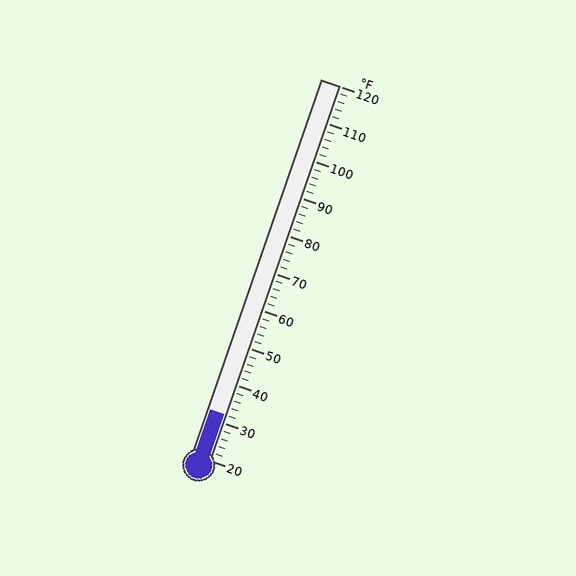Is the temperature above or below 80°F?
The temperature is below 80°F.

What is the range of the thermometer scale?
The thermometer scale ranges from 20°F to 120°F.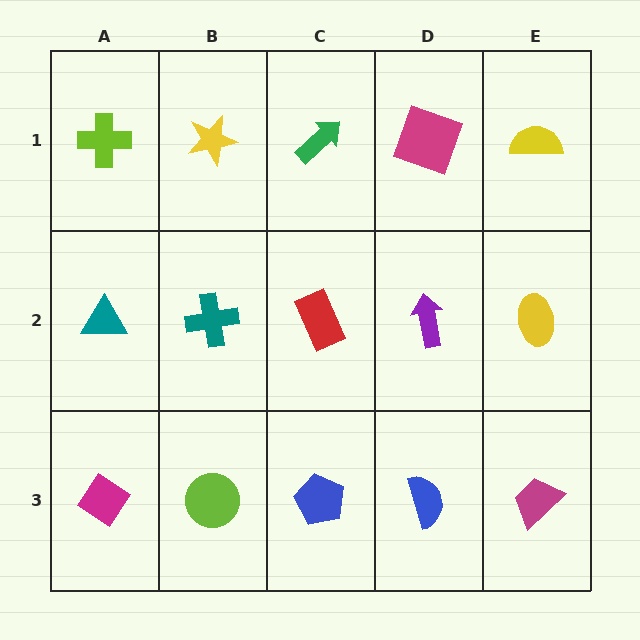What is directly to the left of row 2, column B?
A teal triangle.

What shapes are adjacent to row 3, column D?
A purple arrow (row 2, column D), a blue pentagon (row 3, column C), a magenta trapezoid (row 3, column E).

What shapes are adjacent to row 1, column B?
A teal cross (row 2, column B), a lime cross (row 1, column A), a green arrow (row 1, column C).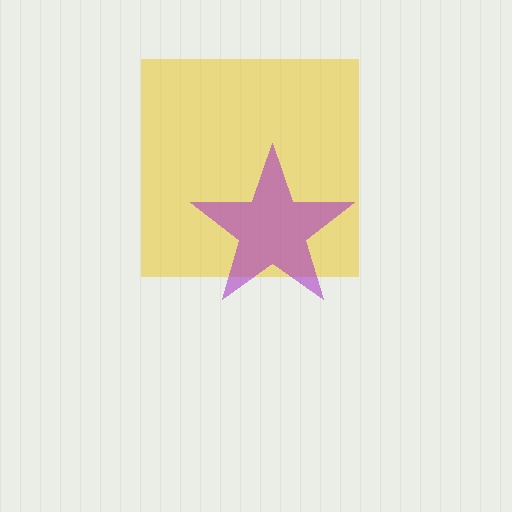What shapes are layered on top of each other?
The layered shapes are: a yellow square, a purple star.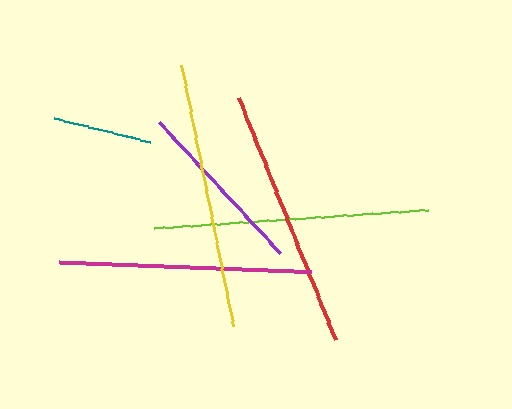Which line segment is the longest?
The lime line is the longest at approximately 275 pixels.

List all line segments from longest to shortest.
From longest to shortest: lime, yellow, red, magenta, purple, teal.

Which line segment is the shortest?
The teal line is the shortest at approximately 99 pixels.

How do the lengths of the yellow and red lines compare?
The yellow and red lines are approximately the same length.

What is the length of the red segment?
The red segment is approximately 261 pixels long.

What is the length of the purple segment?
The purple segment is approximately 179 pixels long.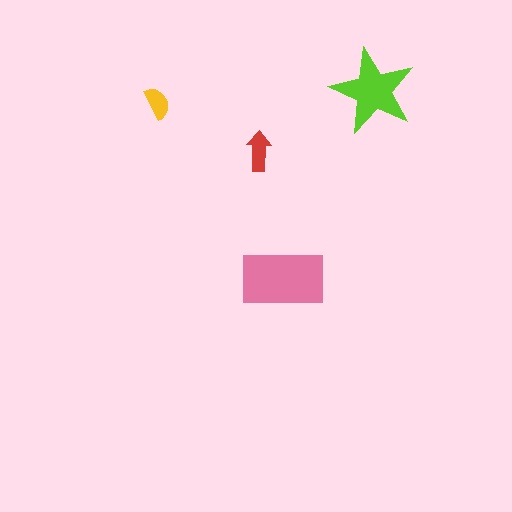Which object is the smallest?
The yellow semicircle.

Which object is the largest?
The pink rectangle.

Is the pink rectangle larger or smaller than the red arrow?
Larger.